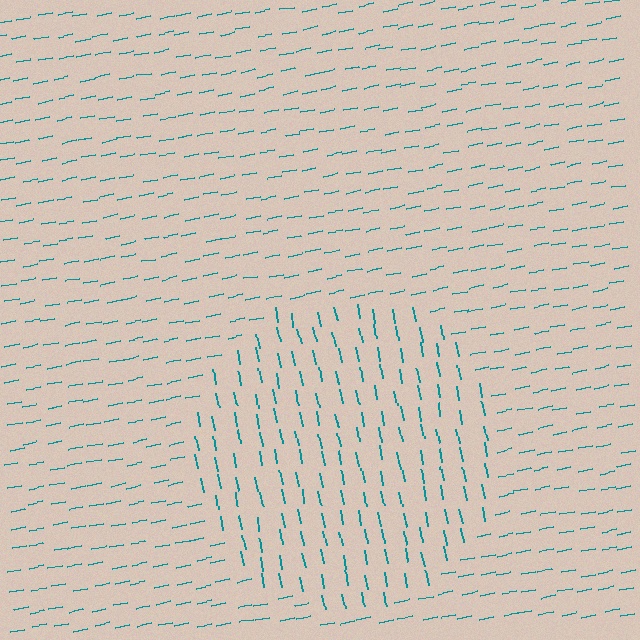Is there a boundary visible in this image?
Yes, there is a texture boundary formed by a change in line orientation.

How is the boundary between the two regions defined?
The boundary is defined purely by a change in line orientation (approximately 90 degrees difference). All lines are the same color and thickness.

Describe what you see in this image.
The image is filled with small teal line segments. A circle region in the image has lines oriented differently from the surrounding lines, creating a visible texture boundary.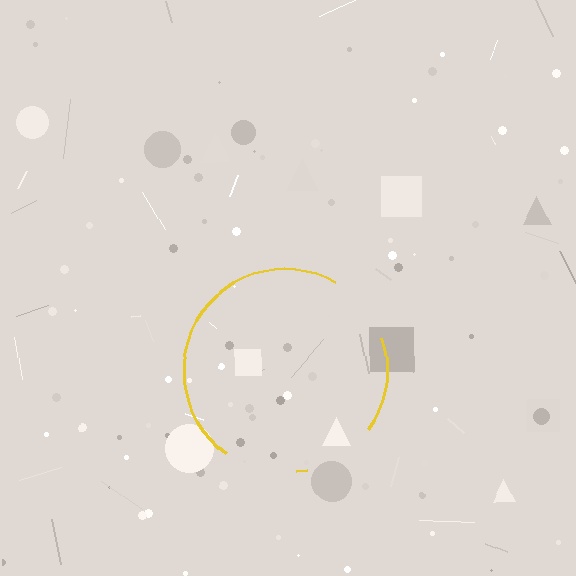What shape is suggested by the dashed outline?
The dashed outline suggests a circle.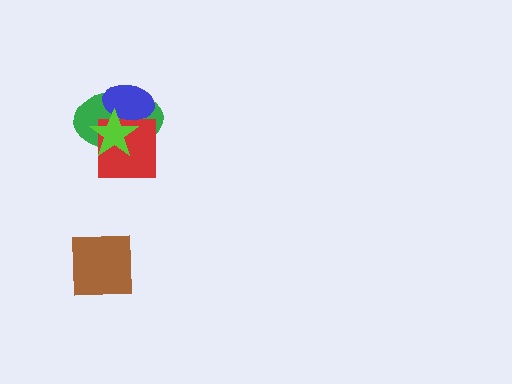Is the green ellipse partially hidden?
Yes, it is partially covered by another shape.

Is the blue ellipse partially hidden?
Yes, it is partially covered by another shape.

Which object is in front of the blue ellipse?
The lime star is in front of the blue ellipse.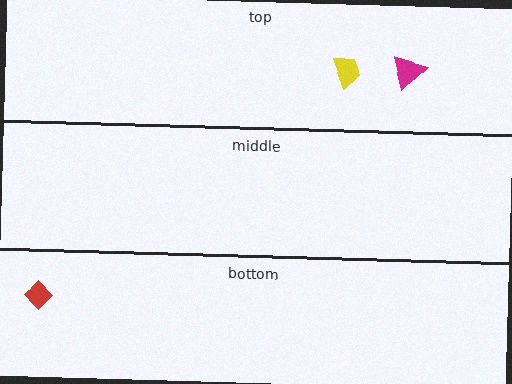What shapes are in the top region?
The yellow trapezoid, the magenta triangle.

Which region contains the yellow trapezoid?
The top region.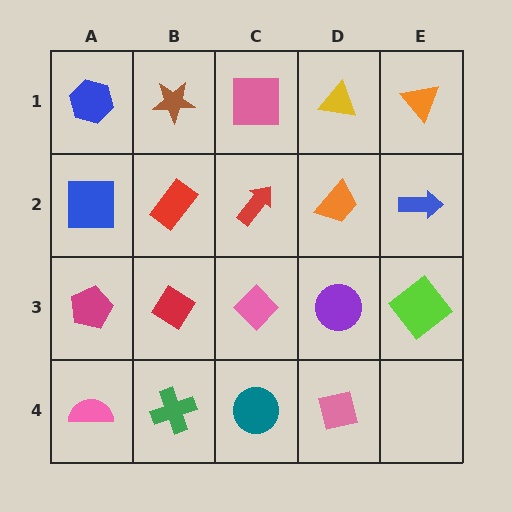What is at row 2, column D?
An orange trapezoid.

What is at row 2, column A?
A blue square.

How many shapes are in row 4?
4 shapes.